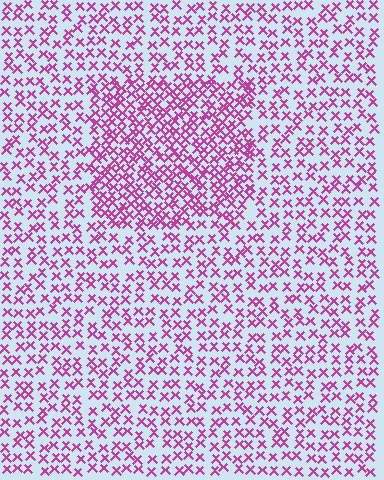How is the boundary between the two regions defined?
The boundary is defined by a change in element density (approximately 1.8x ratio). All elements are the same color, size, and shape.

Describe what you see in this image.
The image contains small magenta elements arranged at two different densities. A rectangle-shaped region is visible where the elements are more densely packed than the surrounding area.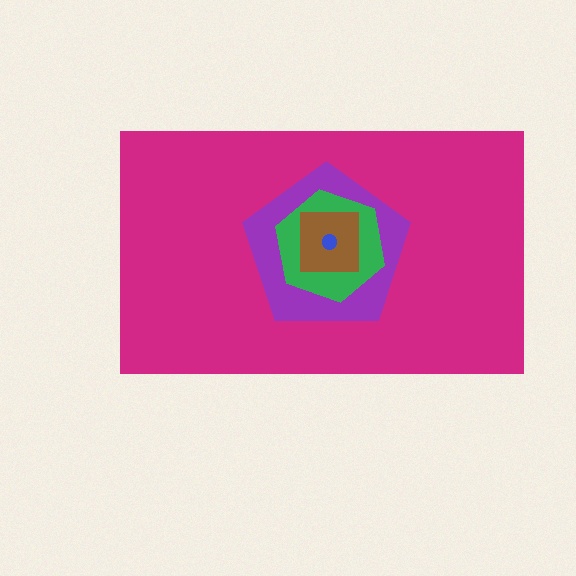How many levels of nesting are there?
5.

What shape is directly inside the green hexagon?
The brown square.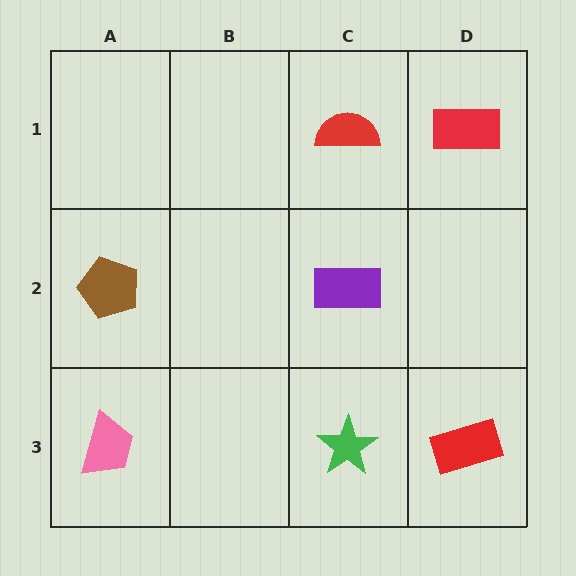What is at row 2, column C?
A purple rectangle.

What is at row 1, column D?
A red rectangle.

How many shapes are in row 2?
2 shapes.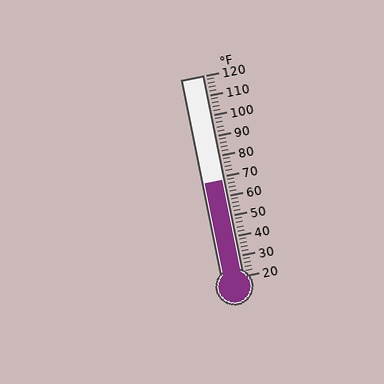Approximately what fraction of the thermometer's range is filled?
The thermometer is filled to approximately 50% of its range.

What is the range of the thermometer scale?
The thermometer scale ranges from 20°F to 120°F.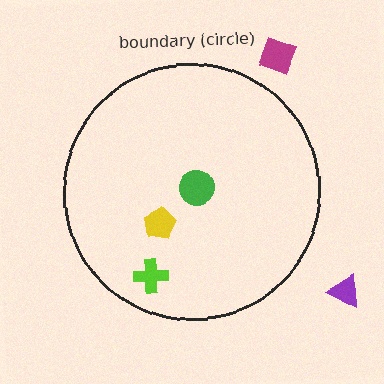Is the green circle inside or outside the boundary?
Inside.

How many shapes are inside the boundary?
3 inside, 2 outside.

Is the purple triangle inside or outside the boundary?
Outside.